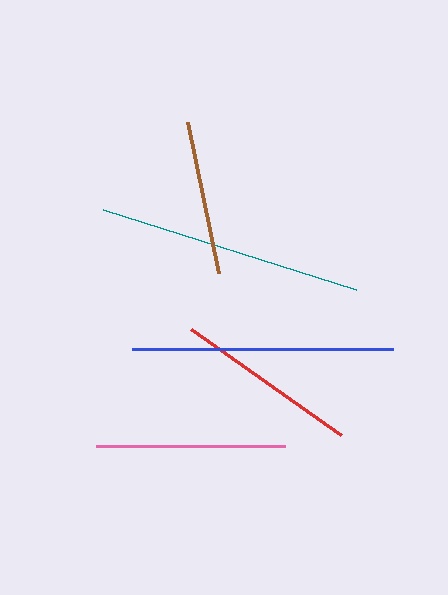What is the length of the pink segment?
The pink segment is approximately 189 pixels long.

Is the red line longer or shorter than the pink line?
The pink line is longer than the red line.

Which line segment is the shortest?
The brown line is the shortest at approximately 154 pixels.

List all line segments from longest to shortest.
From longest to shortest: teal, blue, pink, red, brown.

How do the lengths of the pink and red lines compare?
The pink and red lines are approximately the same length.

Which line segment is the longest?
The teal line is the longest at approximately 266 pixels.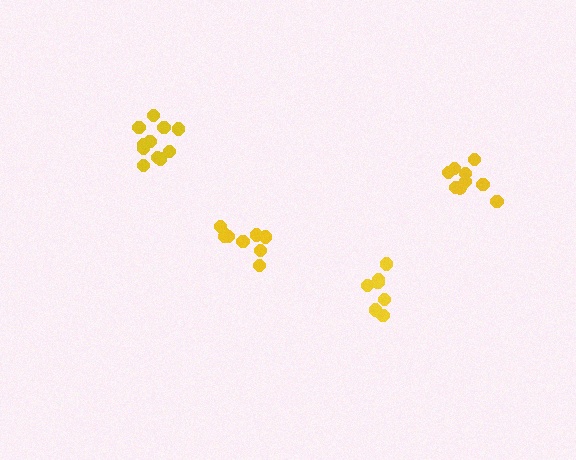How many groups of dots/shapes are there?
There are 4 groups.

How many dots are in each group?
Group 1: 9 dots, Group 2: 7 dots, Group 3: 9 dots, Group 4: 11 dots (36 total).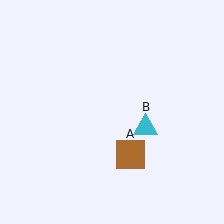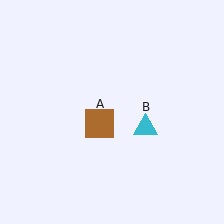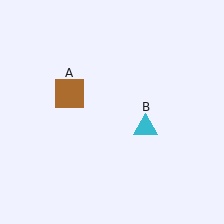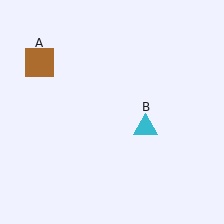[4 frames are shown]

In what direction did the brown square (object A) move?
The brown square (object A) moved up and to the left.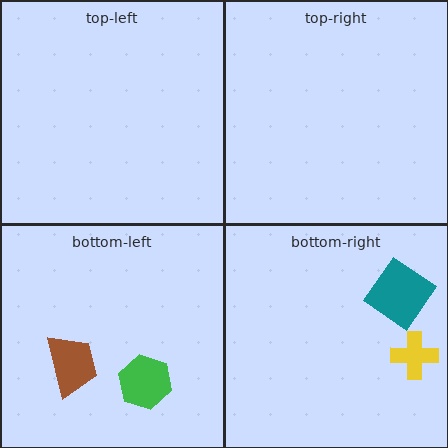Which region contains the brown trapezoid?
The bottom-left region.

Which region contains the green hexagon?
The bottom-left region.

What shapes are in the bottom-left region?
The brown trapezoid, the green hexagon.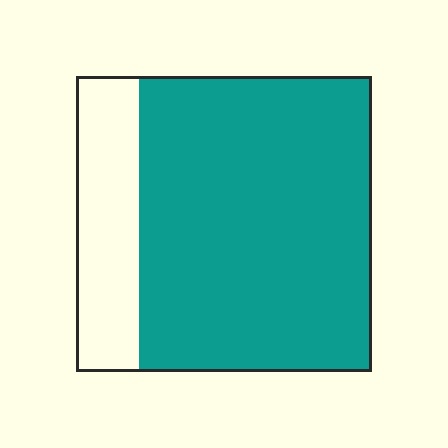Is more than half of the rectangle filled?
Yes.